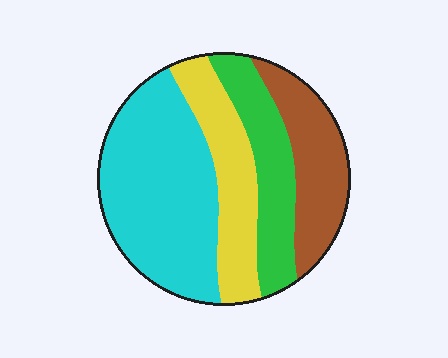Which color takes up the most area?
Cyan, at roughly 40%.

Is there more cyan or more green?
Cyan.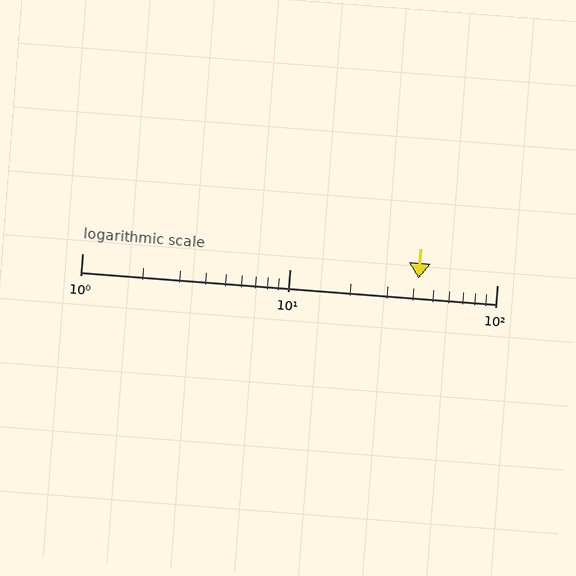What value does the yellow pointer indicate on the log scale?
The pointer indicates approximately 42.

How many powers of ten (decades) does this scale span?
The scale spans 2 decades, from 1 to 100.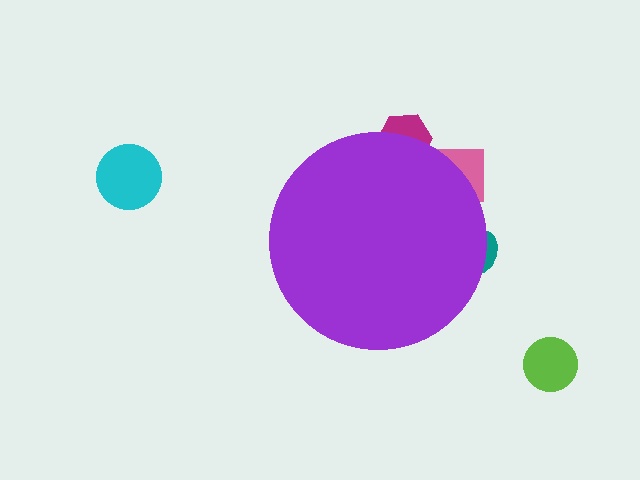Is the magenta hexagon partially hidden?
Yes, the magenta hexagon is partially hidden behind the purple circle.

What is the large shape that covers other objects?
A purple circle.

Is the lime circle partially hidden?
No, the lime circle is fully visible.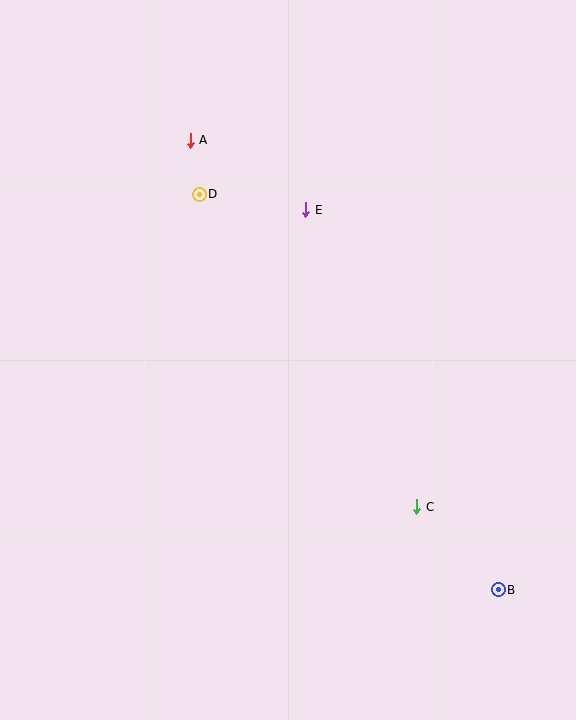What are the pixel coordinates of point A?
Point A is at (190, 140).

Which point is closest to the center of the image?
Point E at (306, 210) is closest to the center.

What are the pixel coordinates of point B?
Point B is at (498, 590).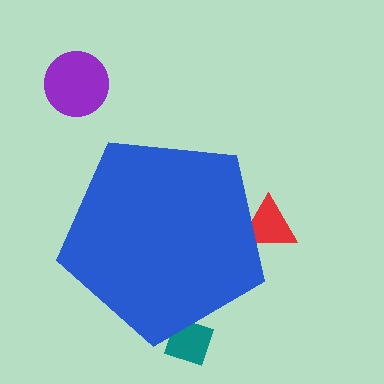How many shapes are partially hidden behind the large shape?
2 shapes are partially hidden.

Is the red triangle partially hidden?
Yes, the red triangle is partially hidden behind the blue pentagon.